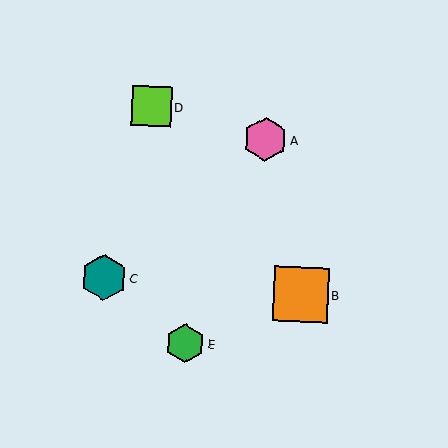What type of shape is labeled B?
Shape B is an orange square.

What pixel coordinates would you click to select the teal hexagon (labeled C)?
Click at (104, 277) to select the teal hexagon C.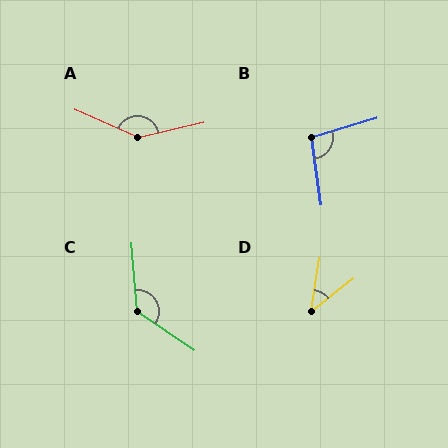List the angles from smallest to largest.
D (43°), B (98°), C (129°), A (144°).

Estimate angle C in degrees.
Approximately 129 degrees.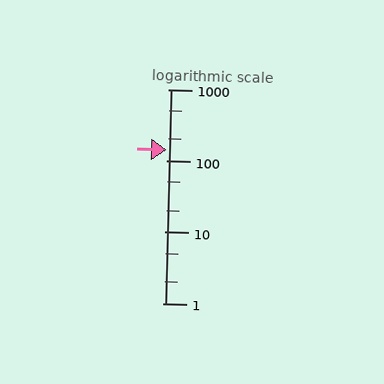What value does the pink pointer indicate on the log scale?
The pointer indicates approximately 140.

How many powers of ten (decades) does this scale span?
The scale spans 3 decades, from 1 to 1000.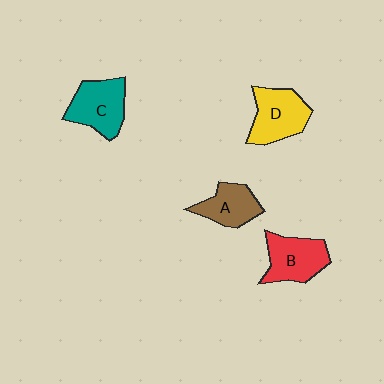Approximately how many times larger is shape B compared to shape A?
Approximately 1.2 times.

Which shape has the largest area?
Shape C (teal).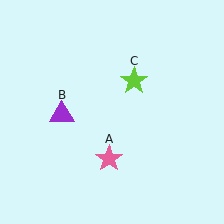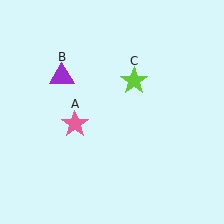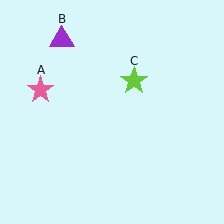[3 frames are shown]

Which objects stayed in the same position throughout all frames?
Lime star (object C) remained stationary.